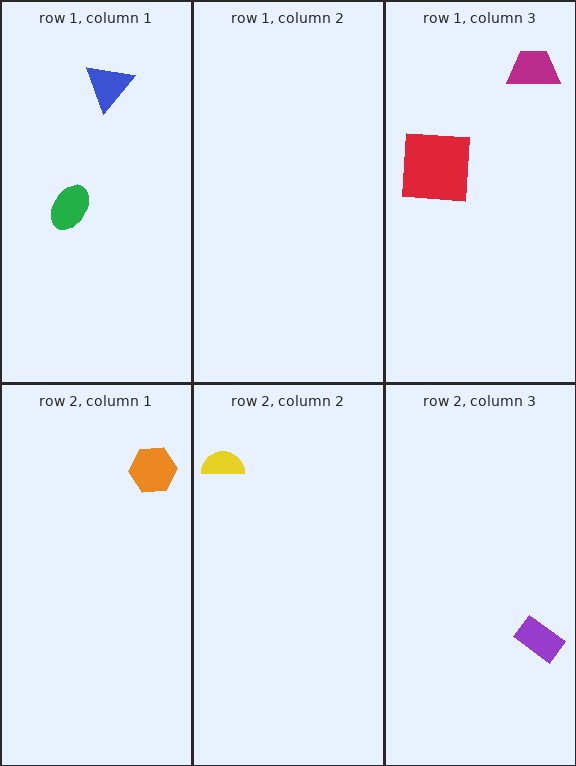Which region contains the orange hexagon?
The row 2, column 1 region.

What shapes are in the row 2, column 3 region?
The purple rectangle.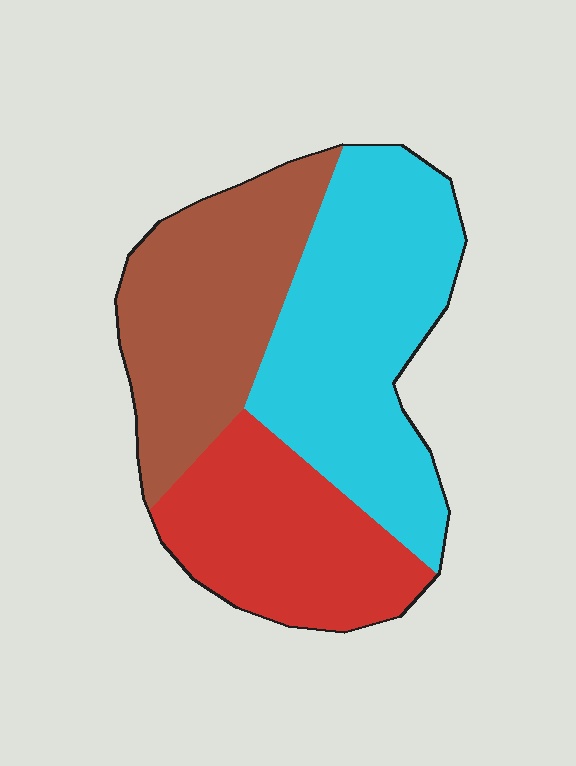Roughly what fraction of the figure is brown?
Brown takes up about one third (1/3) of the figure.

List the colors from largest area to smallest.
From largest to smallest: cyan, brown, red.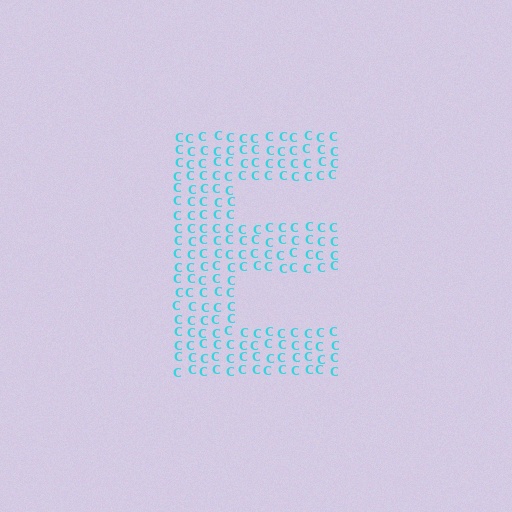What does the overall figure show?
The overall figure shows the letter E.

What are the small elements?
The small elements are letter C's.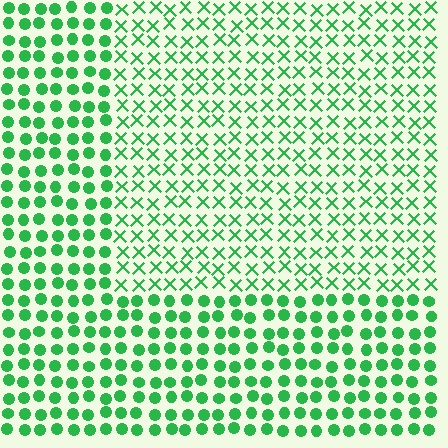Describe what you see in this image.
The image is filled with small green elements arranged in a uniform grid. A rectangle-shaped region contains X marks, while the surrounding area contains circles. The boundary is defined purely by the change in element shape.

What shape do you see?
I see a rectangle.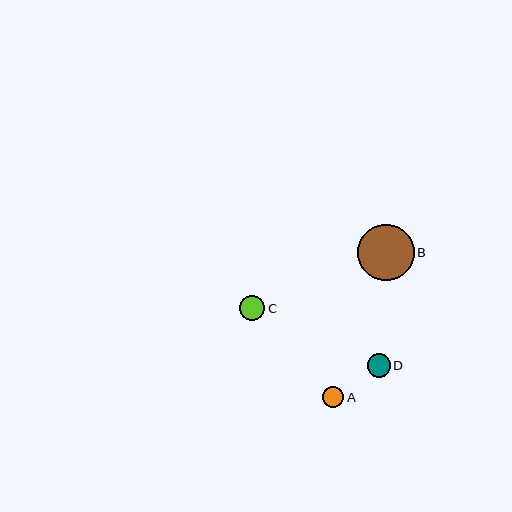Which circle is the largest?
Circle B is the largest with a size of approximately 56 pixels.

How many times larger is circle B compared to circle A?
Circle B is approximately 2.7 times the size of circle A.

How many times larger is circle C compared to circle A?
Circle C is approximately 1.2 times the size of circle A.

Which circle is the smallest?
Circle A is the smallest with a size of approximately 21 pixels.